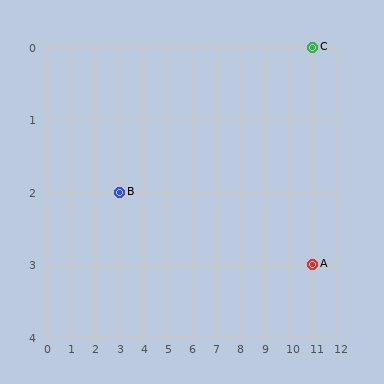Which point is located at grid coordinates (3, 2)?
Point B is at (3, 2).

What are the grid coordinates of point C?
Point C is at grid coordinates (11, 0).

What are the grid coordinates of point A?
Point A is at grid coordinates (11, 3).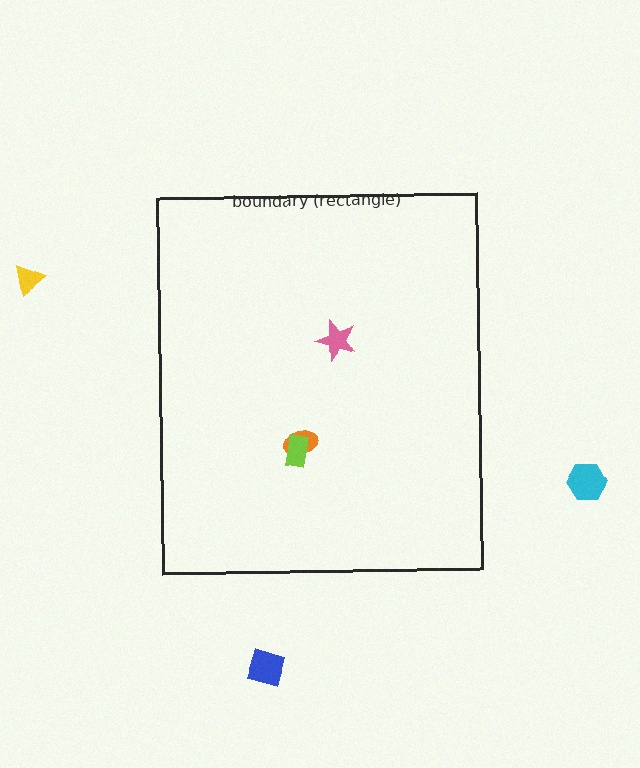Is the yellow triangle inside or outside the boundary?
Outside.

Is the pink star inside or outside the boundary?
Inside.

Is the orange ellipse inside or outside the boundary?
Inside.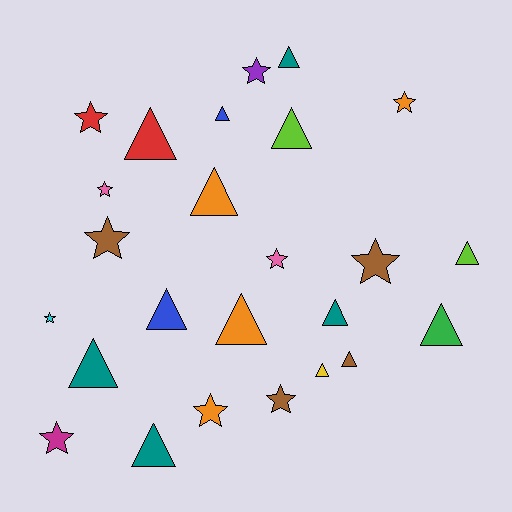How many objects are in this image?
There are 25 objects.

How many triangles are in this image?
There are 14 triangles.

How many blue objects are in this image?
There are 2 blue objects.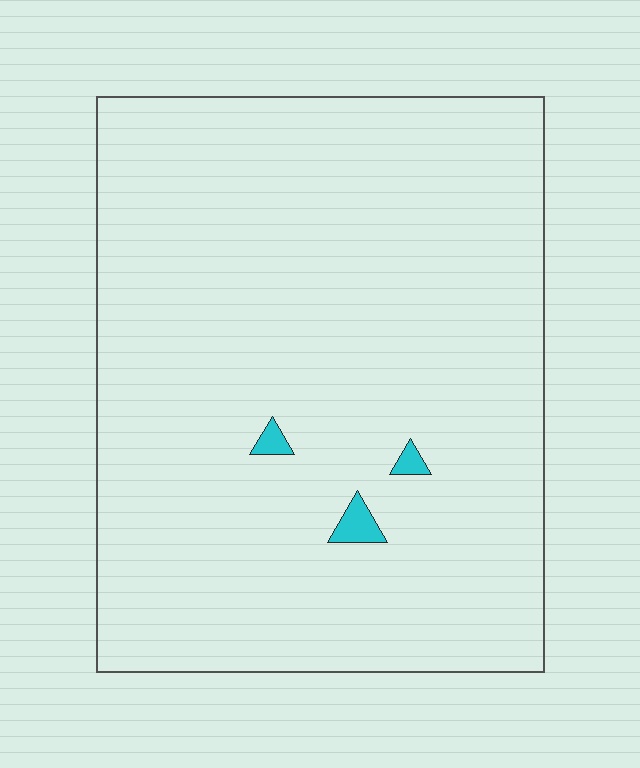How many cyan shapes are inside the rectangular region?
3.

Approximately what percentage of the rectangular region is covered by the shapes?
Approximately 0%.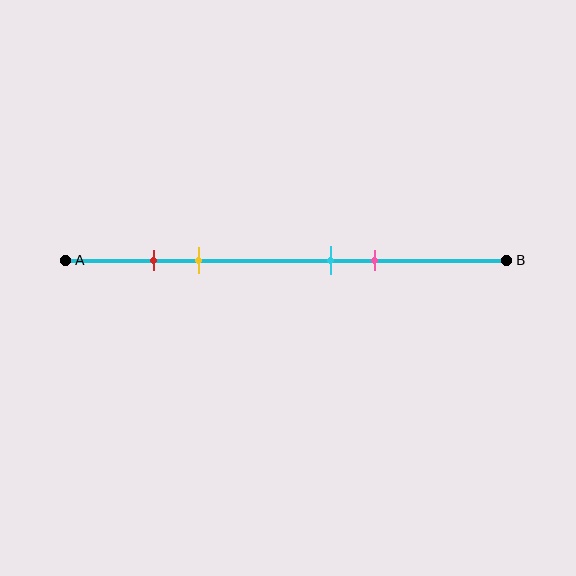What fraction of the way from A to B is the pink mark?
The pink mark is approximately 70% (0.7) of the way from A to B.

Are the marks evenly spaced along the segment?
No, the marks are not evenly spaced.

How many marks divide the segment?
There are 4 marks dividing the segment.